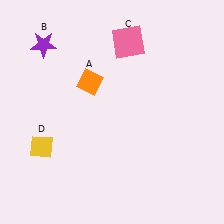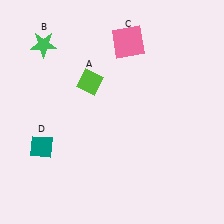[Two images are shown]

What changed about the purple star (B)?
In Image 1, B is purple. In Image 2, it changed to green.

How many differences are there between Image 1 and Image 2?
There are 3 differences between the two images.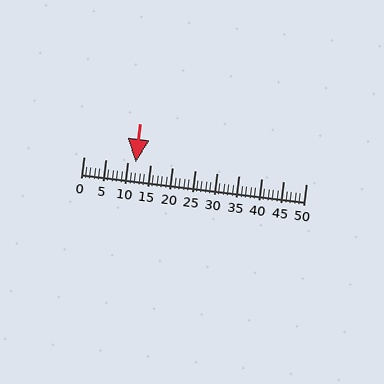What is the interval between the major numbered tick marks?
The major tick marks are spaced 5 units apart.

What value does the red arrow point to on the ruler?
The red arrow points to approximately 12.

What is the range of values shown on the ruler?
The ruler shows values from 0 to 50.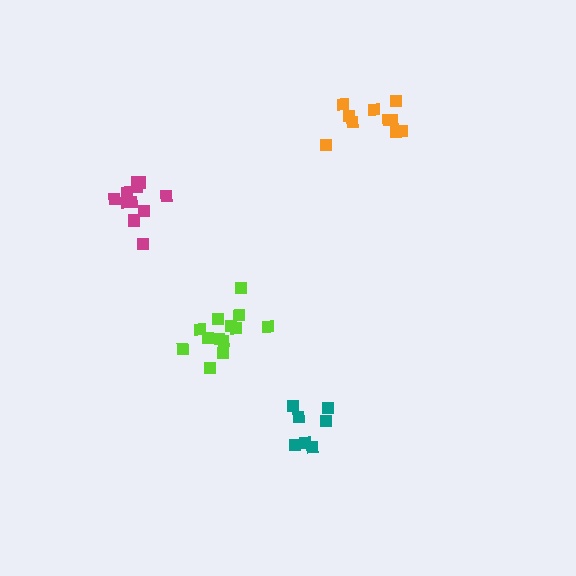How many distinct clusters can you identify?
There are 4 distinct clusters.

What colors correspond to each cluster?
The clusters are colored: magenta, teal, lime, orange.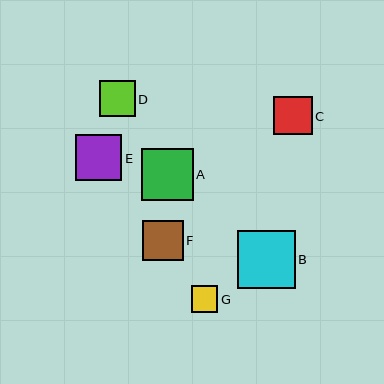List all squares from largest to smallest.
From largest to smallest: B, A, E, F, C, D, G.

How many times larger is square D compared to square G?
Square D is approximately 1.4 times the size of square G.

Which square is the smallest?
Square G is the smallest with a size of approximately 26 pixels.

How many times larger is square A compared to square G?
Square A is approximately 2.0 times the size of square G.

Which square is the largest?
Square B is the largest with a size of approximately 58 pixels.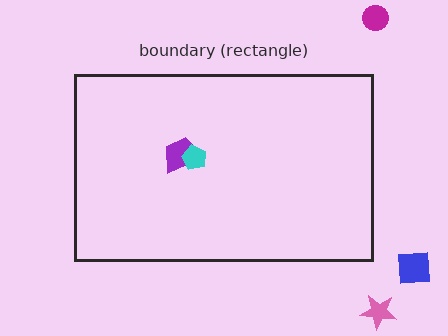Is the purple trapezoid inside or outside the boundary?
Inside.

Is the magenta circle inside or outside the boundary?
Outside.